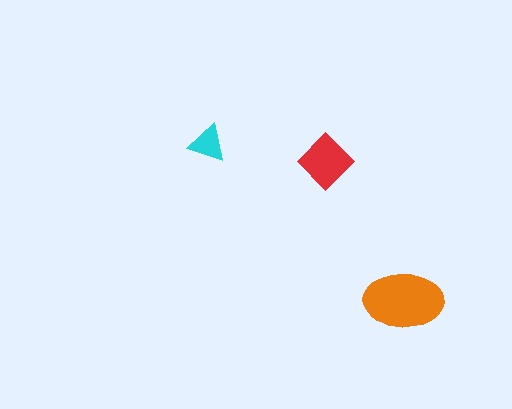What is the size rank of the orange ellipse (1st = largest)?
1st.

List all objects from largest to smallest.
The orange ellipse, the red diamond, the cyan triangle.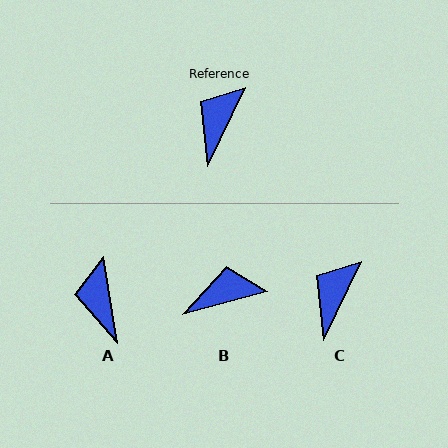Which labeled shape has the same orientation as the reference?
C.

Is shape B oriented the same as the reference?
No, it is off by about 49 degrees.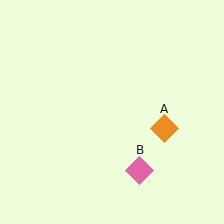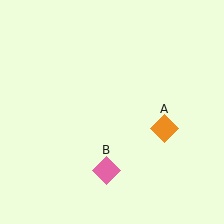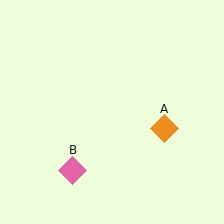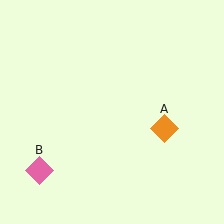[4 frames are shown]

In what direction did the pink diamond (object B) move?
The pink diamond (object B) moved left.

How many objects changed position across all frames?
1 object changed position: pink diamond (object B).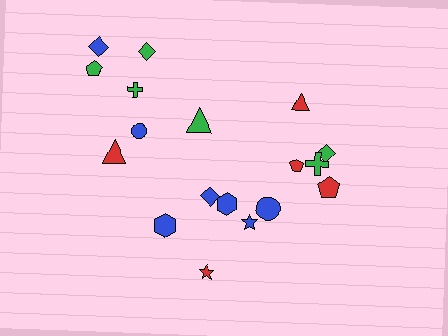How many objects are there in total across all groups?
There are 18 objects.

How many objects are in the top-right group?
There are 5 objects.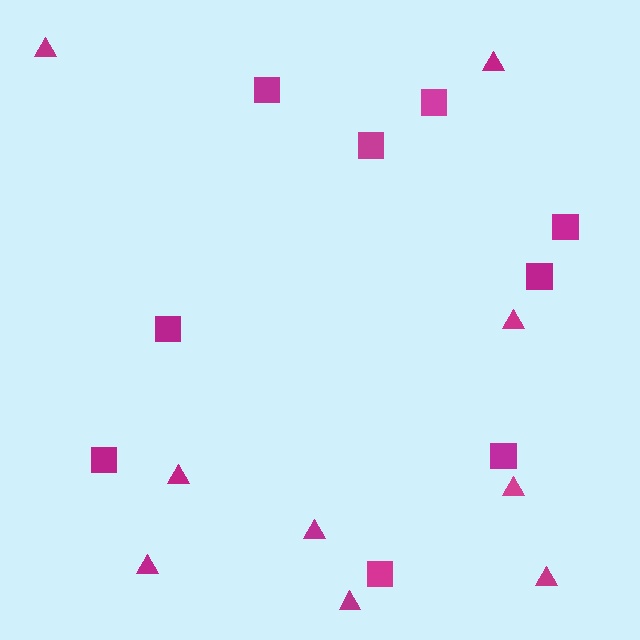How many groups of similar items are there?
There are 2 groups: one group of triangles (9) and one group of squares (9).